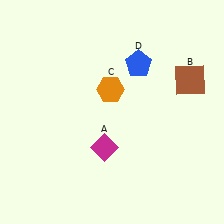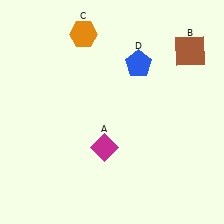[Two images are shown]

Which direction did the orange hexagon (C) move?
The orange hexagon (C) moved up.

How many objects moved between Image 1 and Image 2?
2 objects moved between the two images.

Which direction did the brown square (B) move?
The brown square (B) moved up.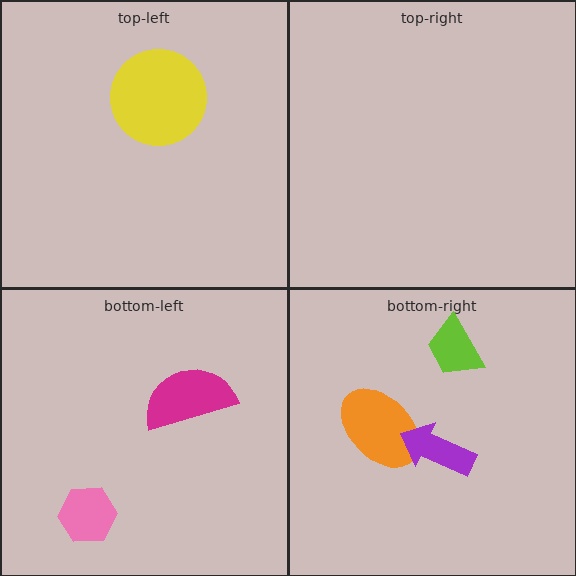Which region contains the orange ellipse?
The bottom-right region.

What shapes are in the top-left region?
The yellow circle.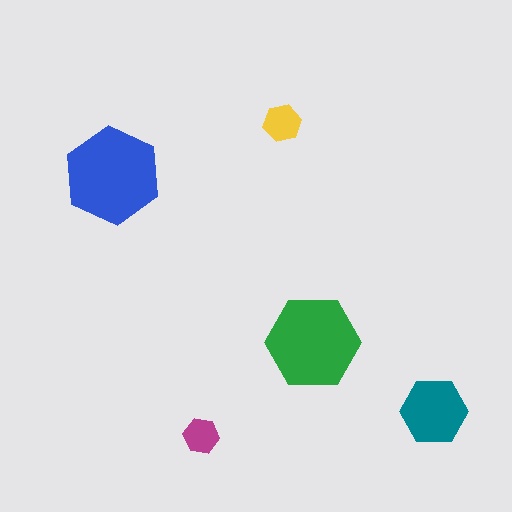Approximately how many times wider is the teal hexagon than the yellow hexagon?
About 2 times wider.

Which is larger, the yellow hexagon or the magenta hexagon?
The yellow one.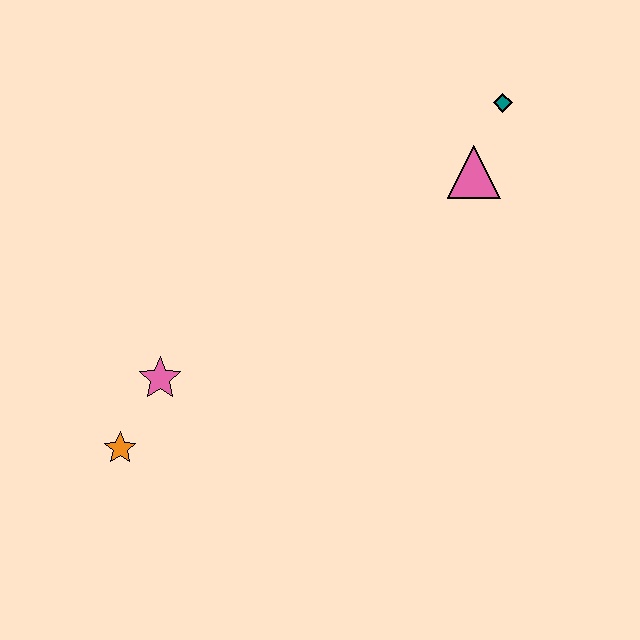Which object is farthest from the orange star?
The teal diamond is farthest from the orange star.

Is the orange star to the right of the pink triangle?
No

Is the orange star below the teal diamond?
Yes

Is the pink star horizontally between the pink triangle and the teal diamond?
No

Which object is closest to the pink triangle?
The teal diamond is closest to the pink triangle.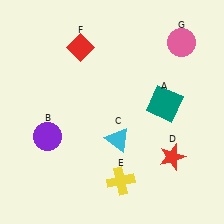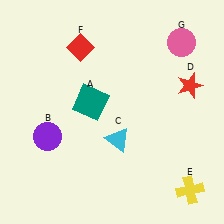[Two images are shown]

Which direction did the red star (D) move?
The red star (D) moved up.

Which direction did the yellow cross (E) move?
The yellow cross (E) moved right.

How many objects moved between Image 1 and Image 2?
3 objects moved between the two images.